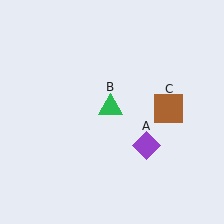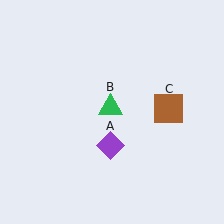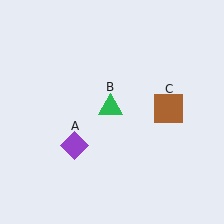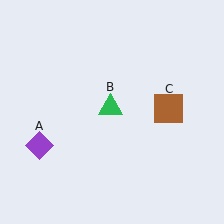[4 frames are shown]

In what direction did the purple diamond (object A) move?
The purple diamond (object A) moved left.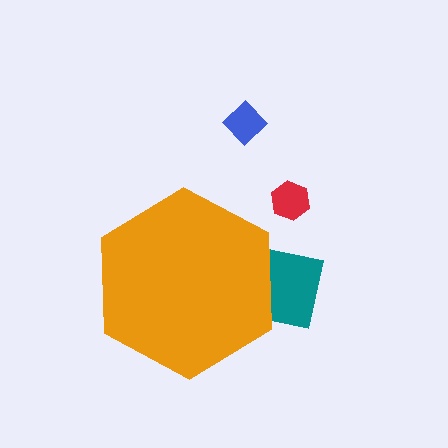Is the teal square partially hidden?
Yes, the teal square is partially hidden behind the orange hexagon.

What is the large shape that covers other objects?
An orange hexagon.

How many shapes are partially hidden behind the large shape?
1 shape is partially hidden.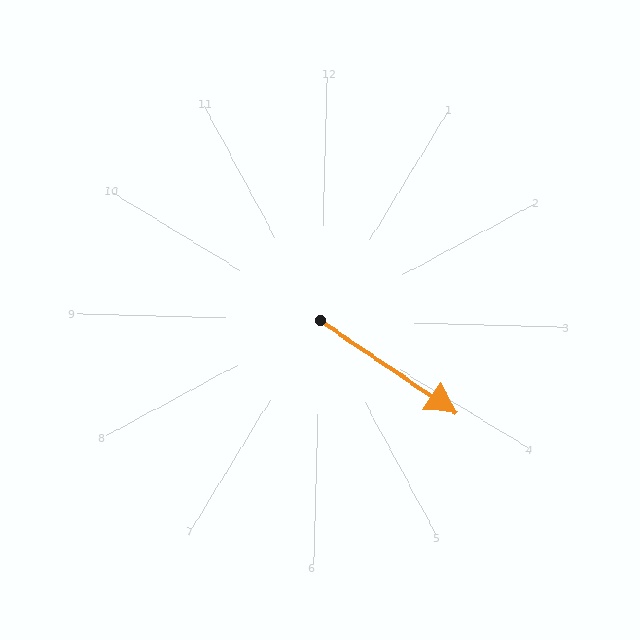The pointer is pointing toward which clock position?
Roughly 4 o'clock.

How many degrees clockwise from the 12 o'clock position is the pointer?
Approximately 123 degrees.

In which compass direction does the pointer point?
Southeast.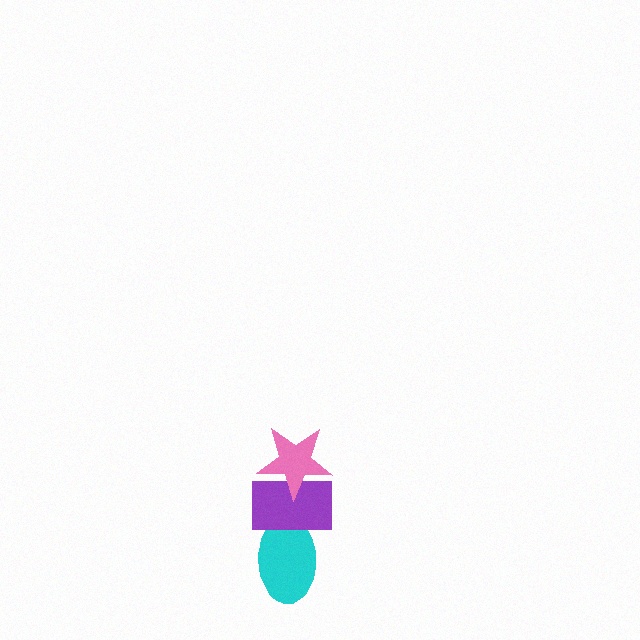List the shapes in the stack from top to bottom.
From top to bottom: the pink star, the purple rectangle, the cyan ellipse.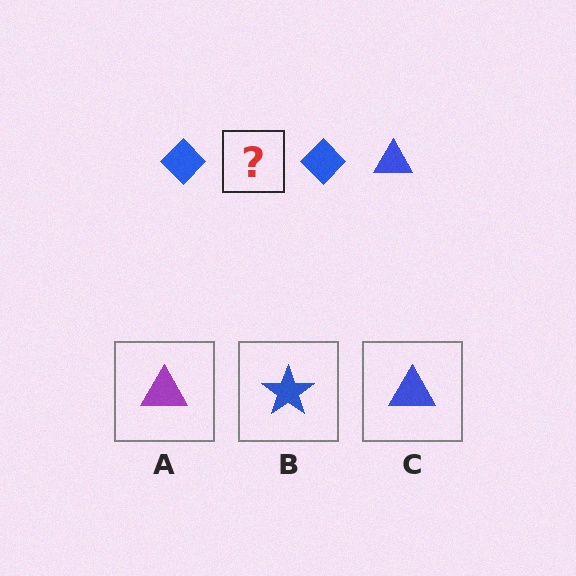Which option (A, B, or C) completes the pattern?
C.